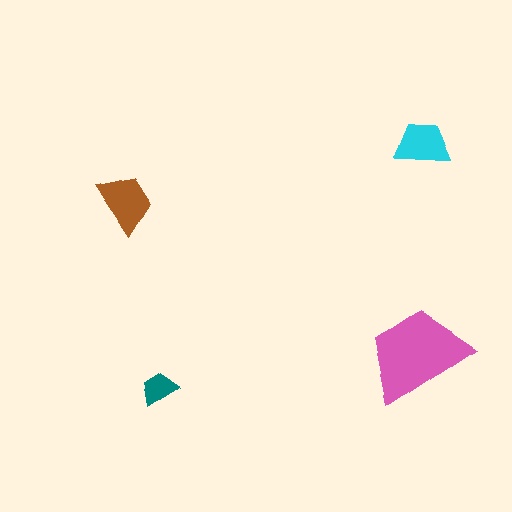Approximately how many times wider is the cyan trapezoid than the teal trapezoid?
About 1.5 times wider.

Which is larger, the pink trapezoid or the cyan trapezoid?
The pink one.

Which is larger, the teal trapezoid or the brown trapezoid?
The brown one.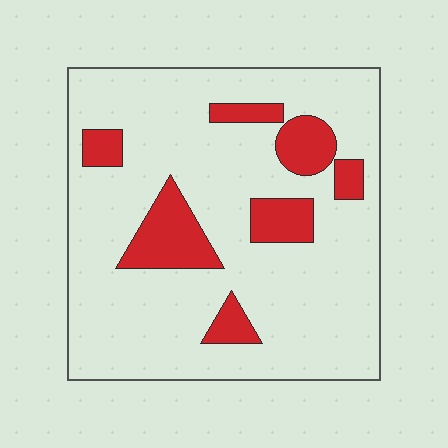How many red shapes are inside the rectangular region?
7.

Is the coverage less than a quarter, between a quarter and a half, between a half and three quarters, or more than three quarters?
Less than a quarter.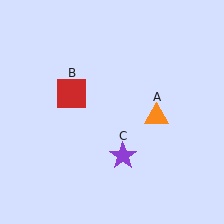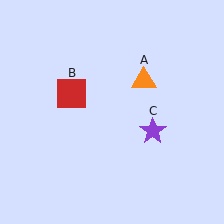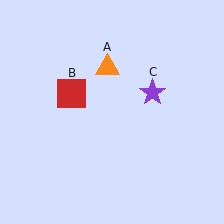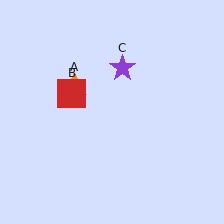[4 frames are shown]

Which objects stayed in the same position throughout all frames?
Red square (object B) remained stationary.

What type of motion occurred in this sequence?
The orange triangle (object A), purple star (object C) rotated counterclockwise around the center of the scene.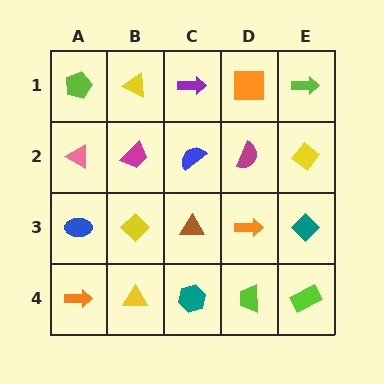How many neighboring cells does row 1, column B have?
3.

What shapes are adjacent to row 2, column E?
A lime arrow (row 1, column E), a teal diamond (row 3, column E), a magenta semicircle (row 2, column D).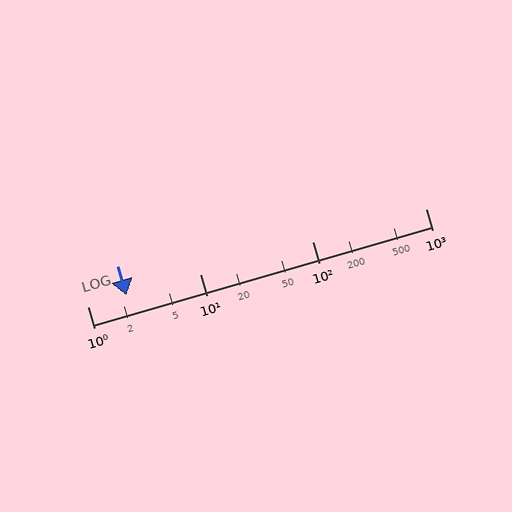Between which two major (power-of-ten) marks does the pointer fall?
The pointer is between 1 and 10.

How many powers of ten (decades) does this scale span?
The scale spans 3 decades, from 1 to 1000.